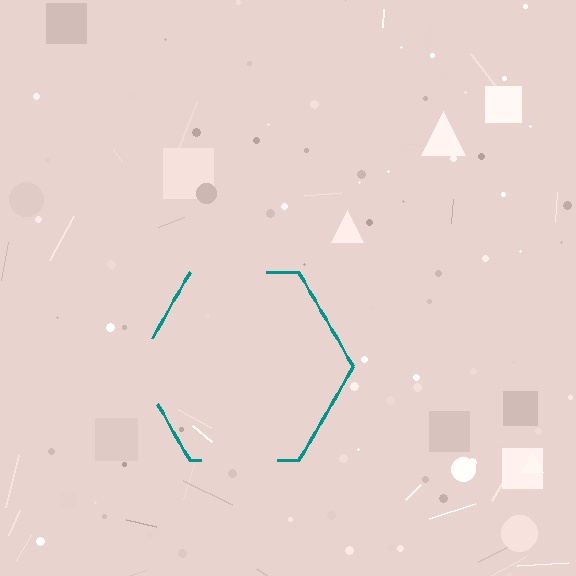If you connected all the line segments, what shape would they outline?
They would outline a hexagon.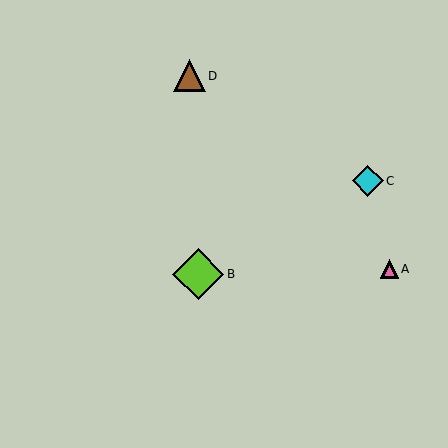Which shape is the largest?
The lime diamond (labeled B) is the largest.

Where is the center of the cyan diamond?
The center of the cyan diamond is at (368, 181).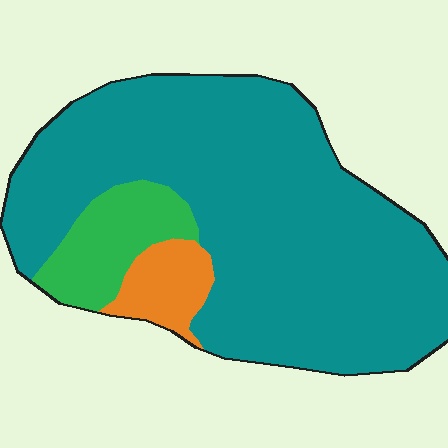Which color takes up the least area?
Orange, at roughly 5%.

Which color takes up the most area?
Teal, at roughly 80%.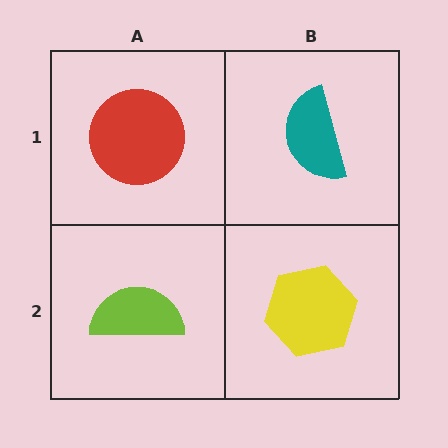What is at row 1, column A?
A red circle.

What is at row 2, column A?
A lime semicircle.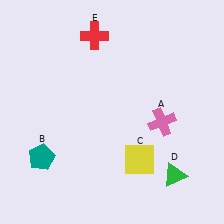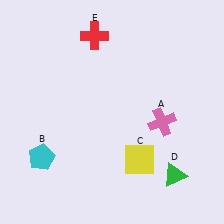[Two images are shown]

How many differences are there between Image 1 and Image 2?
There is 1 difference between the two images.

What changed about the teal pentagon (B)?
In Image 1, B is teal. In Image 2, it changed to cyan.